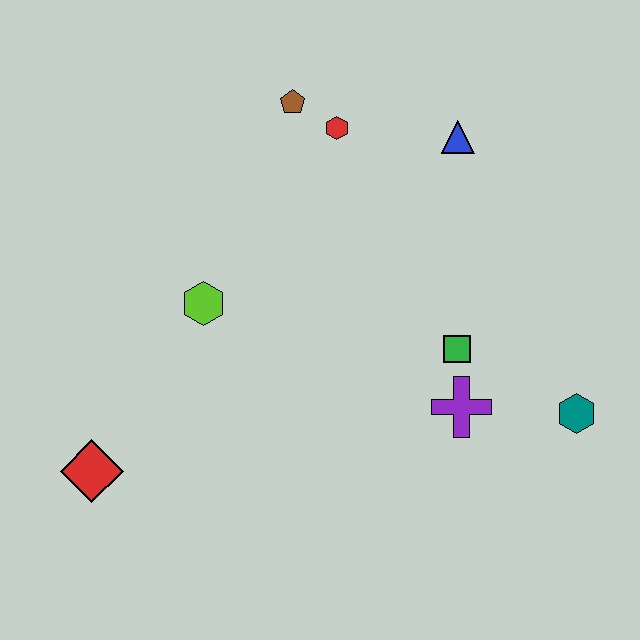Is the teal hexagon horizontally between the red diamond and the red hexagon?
No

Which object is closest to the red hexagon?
The brown pentagon is closest to the red hexagon.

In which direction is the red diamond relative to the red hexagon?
The red diamond is below the red hexagon.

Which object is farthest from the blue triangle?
The red diamond is farthest from the blue triangle.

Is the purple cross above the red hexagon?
No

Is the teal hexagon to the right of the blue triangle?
Yes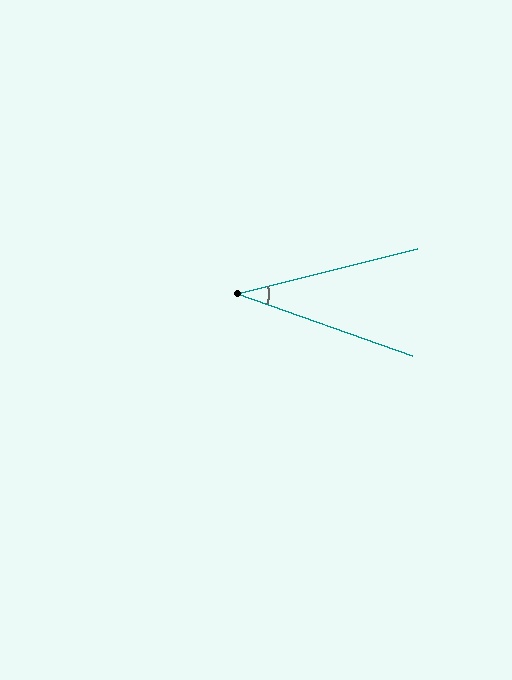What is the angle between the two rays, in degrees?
Approximately 33 degrees.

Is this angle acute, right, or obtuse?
It is acute.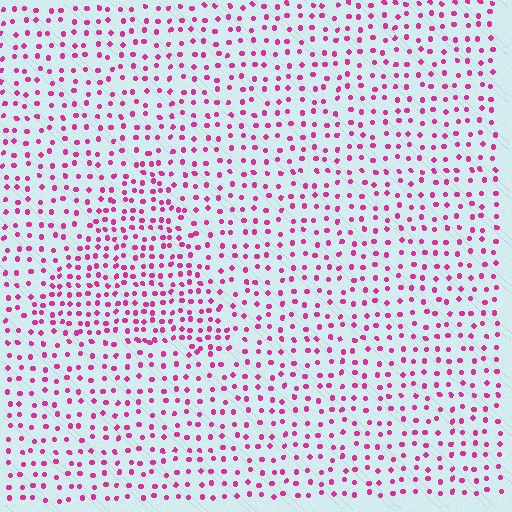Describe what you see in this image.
The image contains small magenta elements arranged at two different densities. A triangle-shaped region is visible where the elements are more densely packed than the surrounding area.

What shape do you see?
I see a triangle.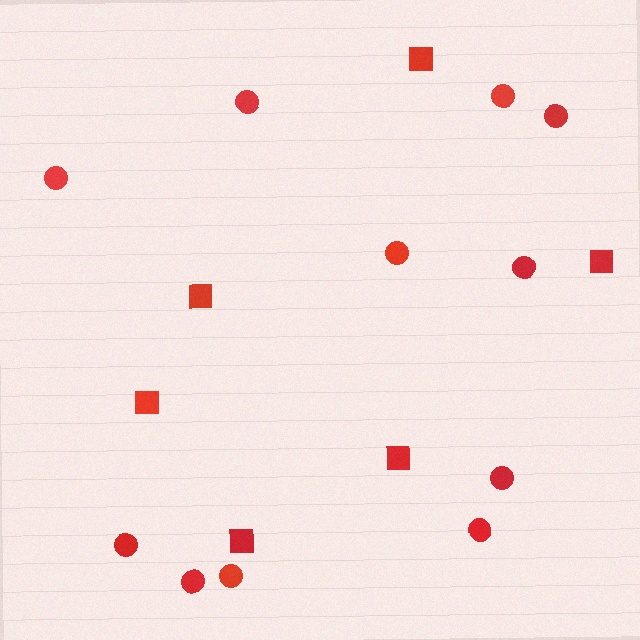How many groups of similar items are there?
There are 2 groups: one group of squares (6) and one group of circles (11).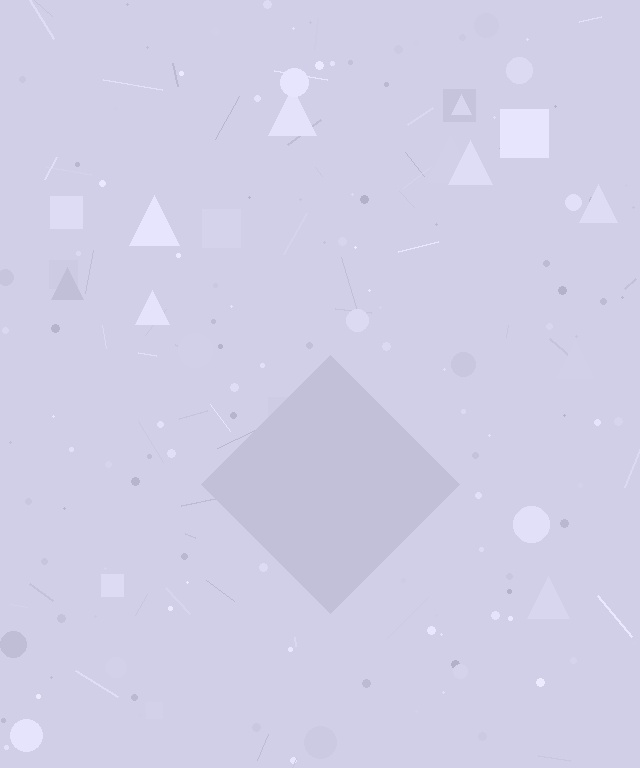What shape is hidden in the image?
A diamond is hidden in the image.